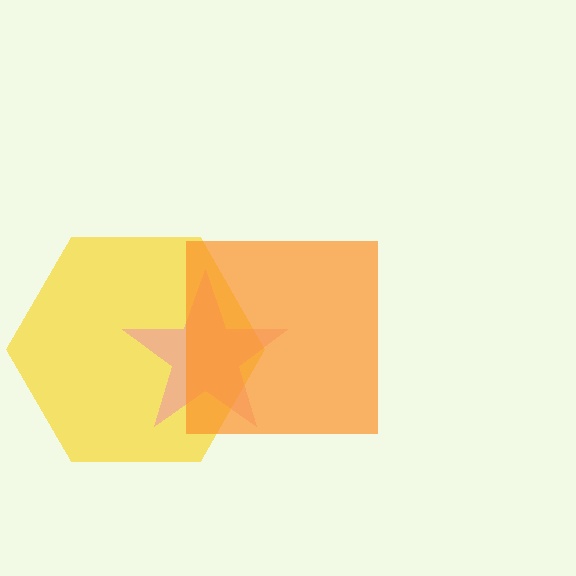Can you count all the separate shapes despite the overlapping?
Yes, there are 3 separate shapes.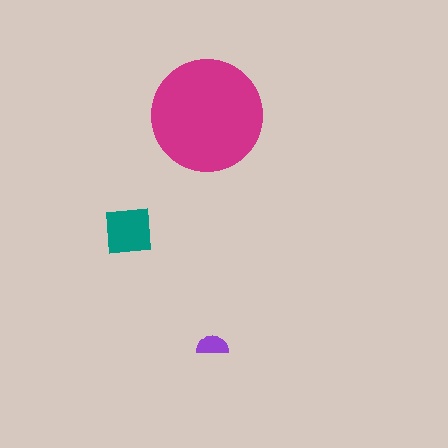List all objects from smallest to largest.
The purple semicircle, the teal square, the magenta circle.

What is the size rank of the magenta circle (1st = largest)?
1st.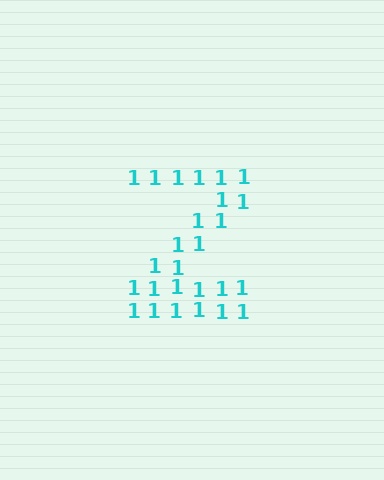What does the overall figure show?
The overall figure shows the letter Z.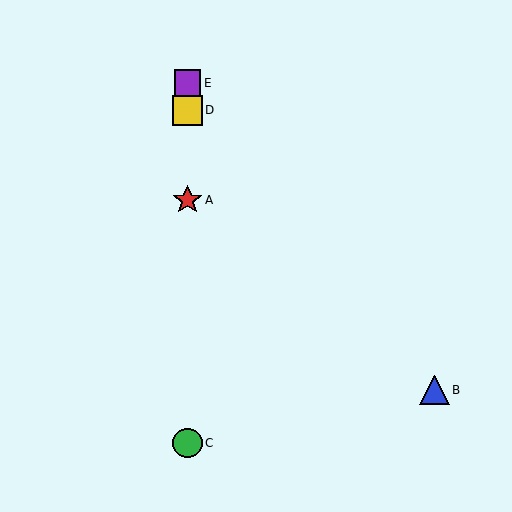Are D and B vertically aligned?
No, D is at x≈188 and B is at x≈434.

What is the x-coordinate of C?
Object C is at x≈188.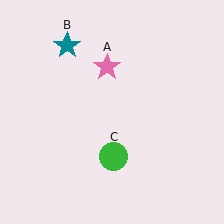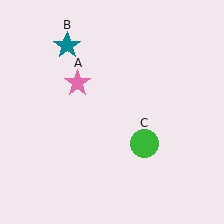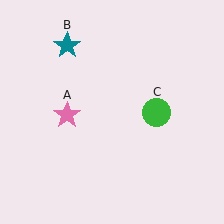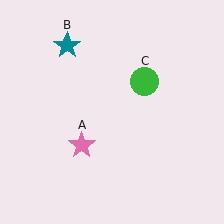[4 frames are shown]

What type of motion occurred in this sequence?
The pink star (object A), green circle (object C) rotated counterclockwise around the center of the scene.